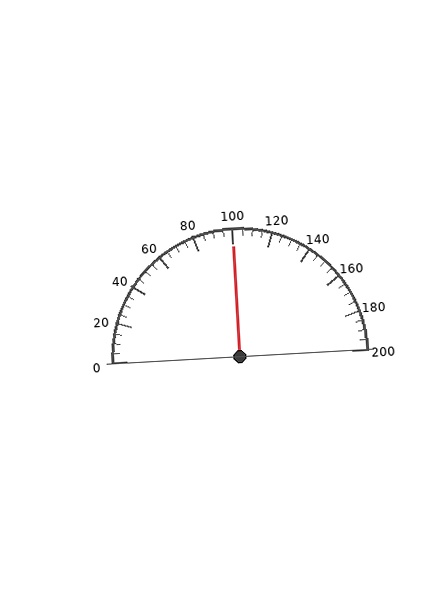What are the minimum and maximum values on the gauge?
The gauge ranges from 0 to 200.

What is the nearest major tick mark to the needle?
The nearest major tick mark is 100.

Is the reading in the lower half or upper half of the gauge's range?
The reading is in the upper half of the range (0 to 200).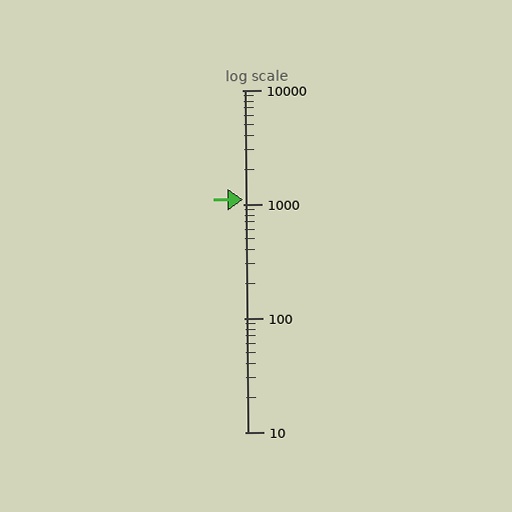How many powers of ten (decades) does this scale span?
The scale spans 3 decades, from 10 to 10000.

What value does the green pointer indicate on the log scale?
The pointer indicates approximately 1100.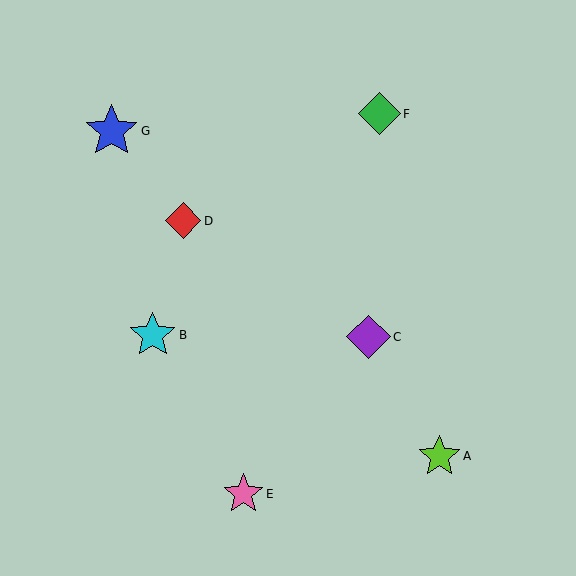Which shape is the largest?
The blue star (labeled G) is the largest.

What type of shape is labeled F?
Shape F is a green diamond.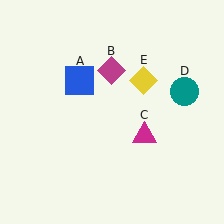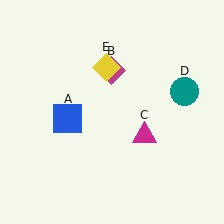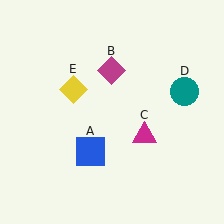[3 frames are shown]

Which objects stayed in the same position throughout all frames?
Magenta diamond (object B) and magenta triangle (object C) and teal circle (object D) remained stationary.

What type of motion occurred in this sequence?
The blue square (object A), yellow diamond (object E) rotated counterclockwise around the center of the scene.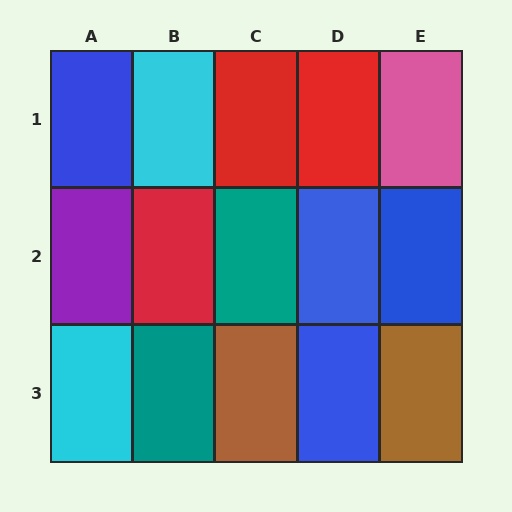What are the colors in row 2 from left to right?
Purple, red, teal, blue, blue.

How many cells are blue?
4 cells are blue.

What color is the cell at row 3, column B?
Teal.